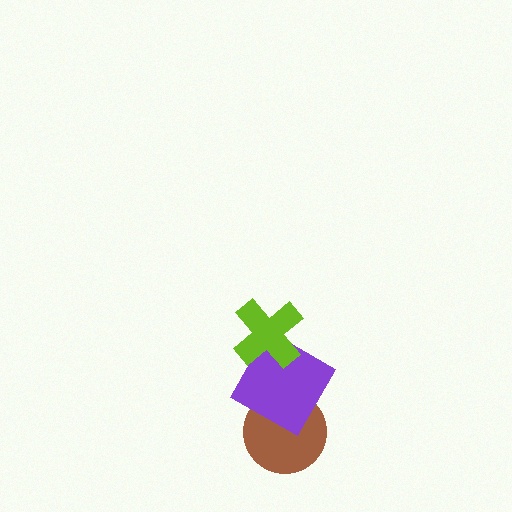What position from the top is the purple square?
The purple square is 2nd from the top.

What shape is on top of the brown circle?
The purple square is on top of the brown circle.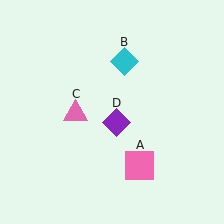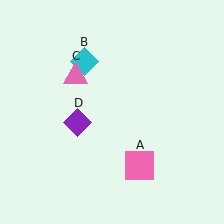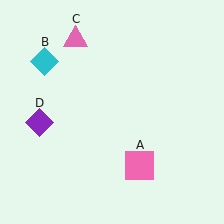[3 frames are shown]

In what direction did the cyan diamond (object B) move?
The cyan diamond (object B) moved left.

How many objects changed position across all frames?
3 objects changed position: cyan diamond (object B), pink triangle (object C), purple diamond (object D).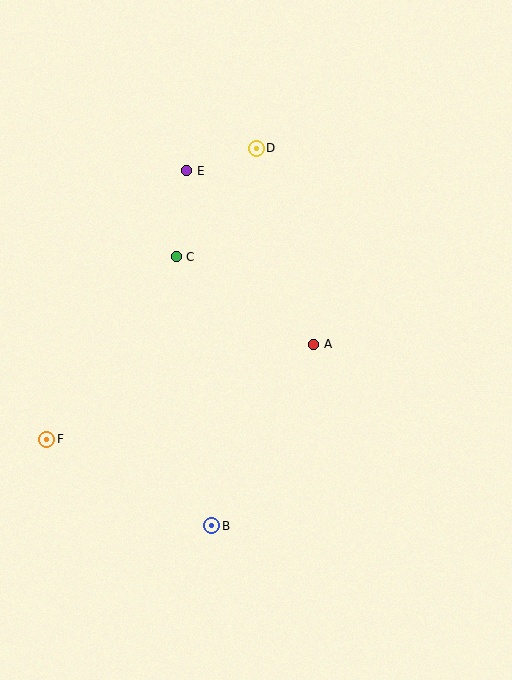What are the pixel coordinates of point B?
Point B is at (212, 526).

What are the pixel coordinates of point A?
Point A is at (314, 344).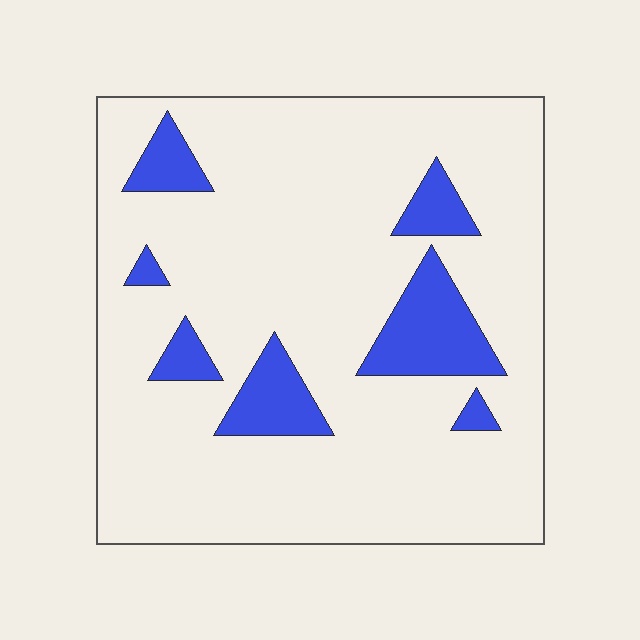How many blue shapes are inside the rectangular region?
7.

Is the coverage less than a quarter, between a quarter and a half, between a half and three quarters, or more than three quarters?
Less than a quarter.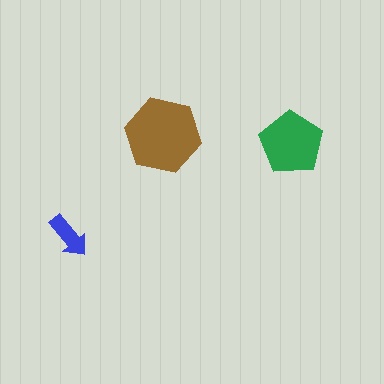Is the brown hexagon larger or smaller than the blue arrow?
Larger.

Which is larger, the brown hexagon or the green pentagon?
The brown hexagon.